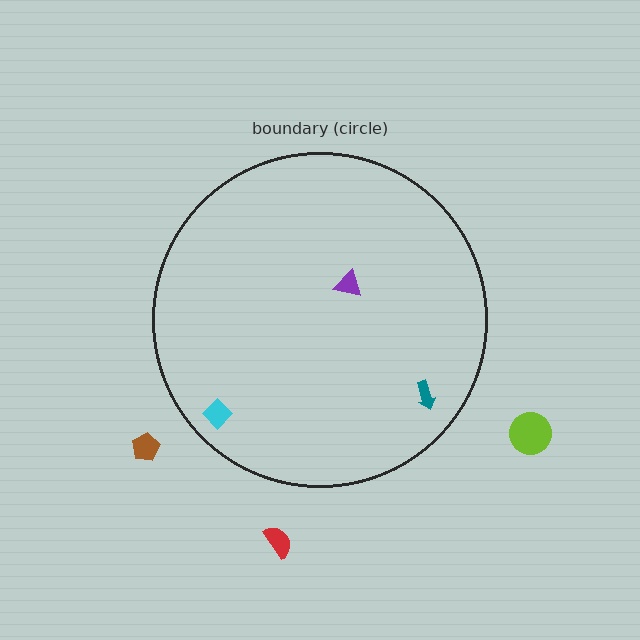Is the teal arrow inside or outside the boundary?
Inside.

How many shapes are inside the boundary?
3 inside, 3 outside.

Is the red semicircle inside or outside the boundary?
Outside.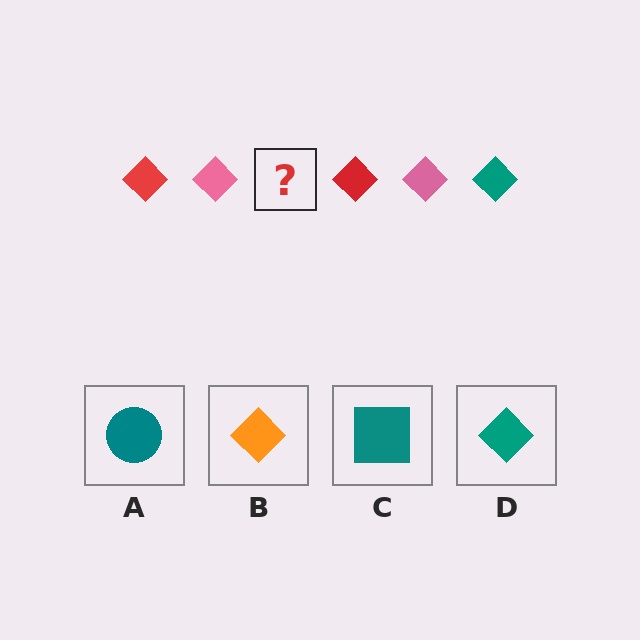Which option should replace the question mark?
Option D.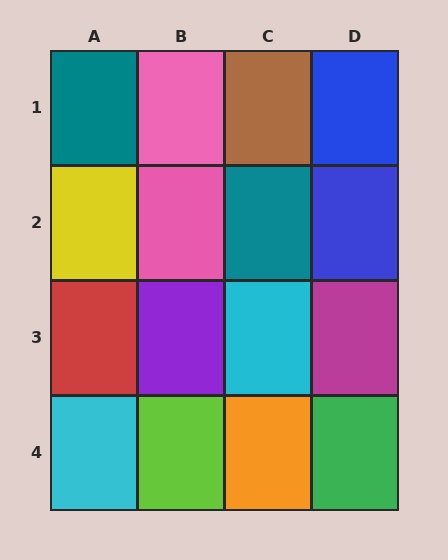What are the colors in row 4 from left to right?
Cyan, lime, orange, green.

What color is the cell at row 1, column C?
Brown.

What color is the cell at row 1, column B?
Pink.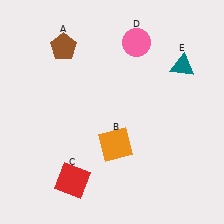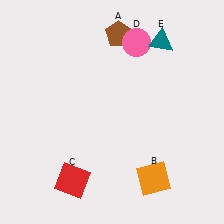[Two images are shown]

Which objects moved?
The objects that moved are: the brown pentagon (A), the orange square (B), the teal triangle (E).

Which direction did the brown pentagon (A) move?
The brown pentagon (A) moved right.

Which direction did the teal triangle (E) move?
The teal triangle (E) moved up.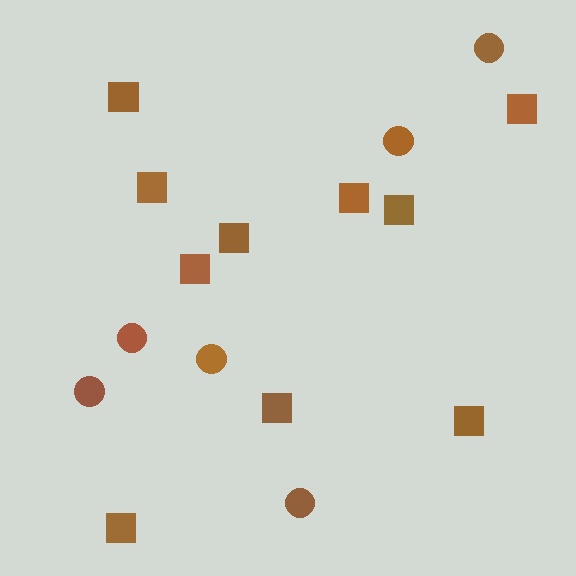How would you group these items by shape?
There are 2 groups: one group of circles (6) and one group of squares (10).